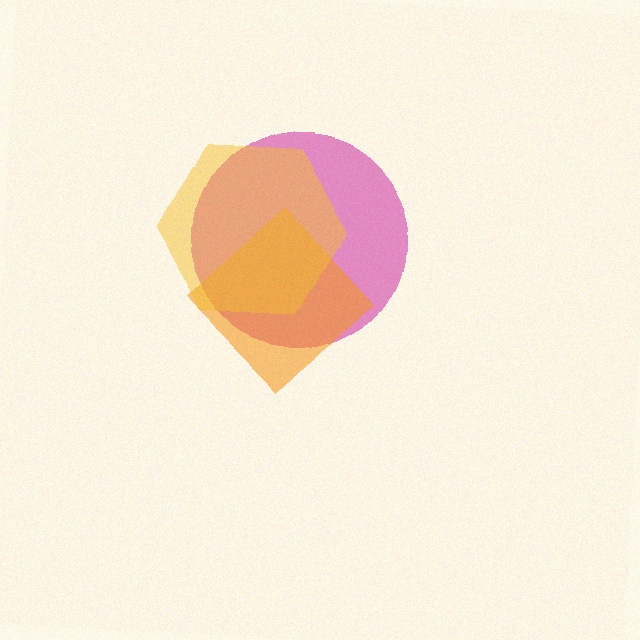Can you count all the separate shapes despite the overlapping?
Yes, there are 3 separate shapes.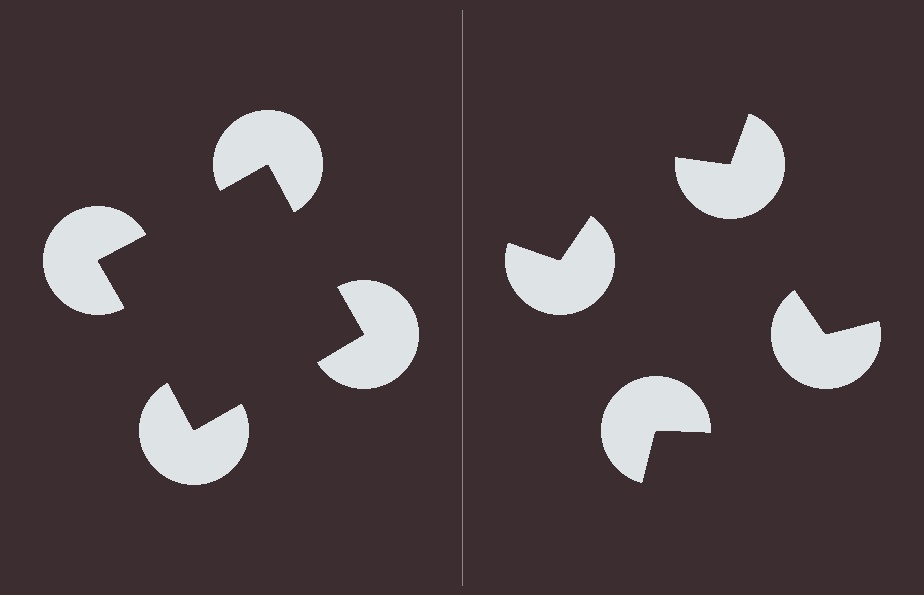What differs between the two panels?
The pac-man discs are positioned identically on both sides; only the wedge orientations differ. On the left they align to a square; on the right they are misaligned.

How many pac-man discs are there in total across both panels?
8 — 4 on each side.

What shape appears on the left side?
An illusory square.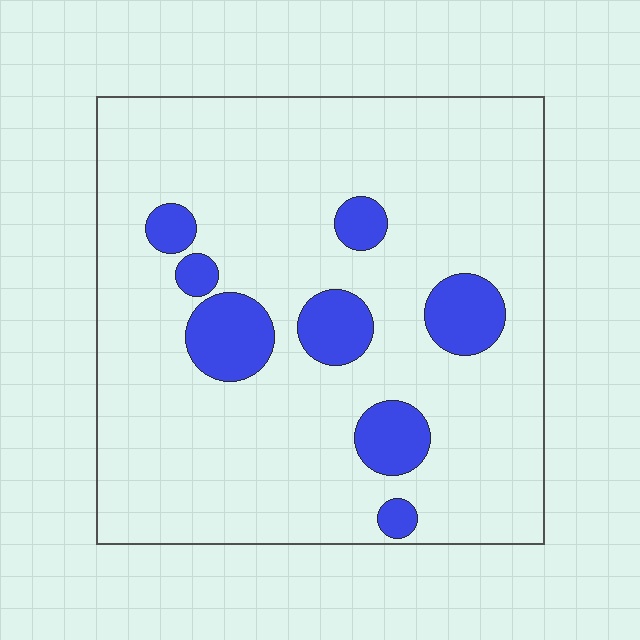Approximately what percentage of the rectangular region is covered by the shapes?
Approximately 15%.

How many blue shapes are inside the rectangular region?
8.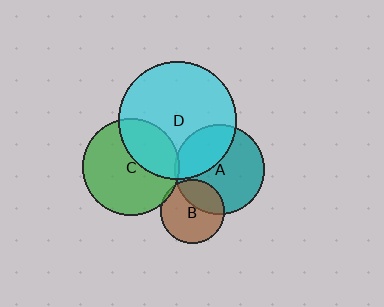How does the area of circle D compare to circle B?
Approximately 3.4 times.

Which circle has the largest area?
Circle D (cyan).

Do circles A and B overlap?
Yes.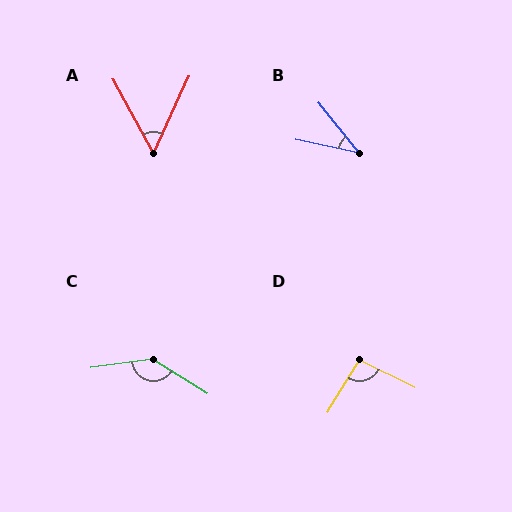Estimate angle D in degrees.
Approximately 95 degrees.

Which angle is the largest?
C, at approximately 141 degrees.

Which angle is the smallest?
B, at approximately 39 degrees.